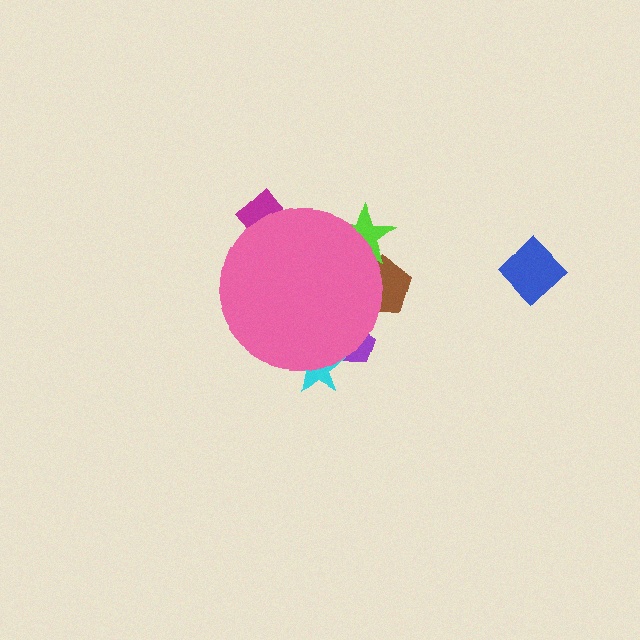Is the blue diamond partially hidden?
No, the blue diamond is fully visible.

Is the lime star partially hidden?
Yes, the lime star is partially hidden behind the pink circle.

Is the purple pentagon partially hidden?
Yes, the purple pentagon is partially hidden behind the pink circle.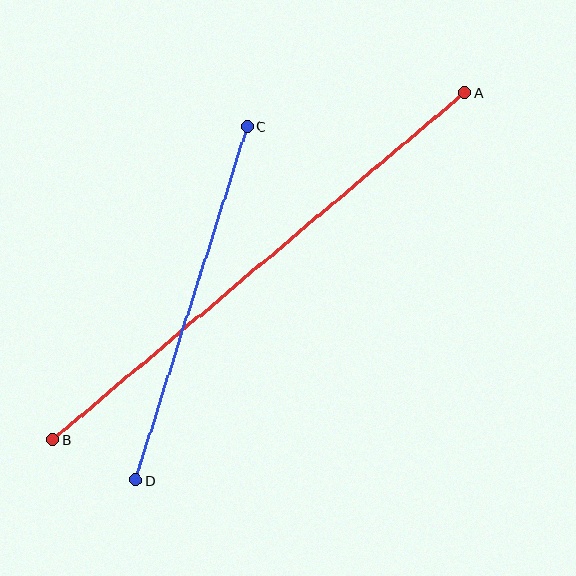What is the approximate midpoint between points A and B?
The midpoint is at approximately (259, 266) pixels.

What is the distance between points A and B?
The distance is approximately 538 pixels.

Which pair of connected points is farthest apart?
Points A and B are farthest apart.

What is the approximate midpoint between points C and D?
The midpoint is at approximately (191, 303) pixels.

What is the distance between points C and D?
The distance is approximately 371 pixels.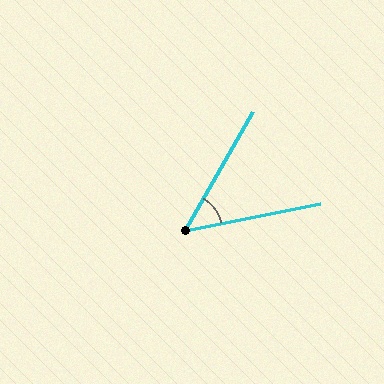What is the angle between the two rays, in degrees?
Approximately 49 degrees.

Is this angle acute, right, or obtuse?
It is acute.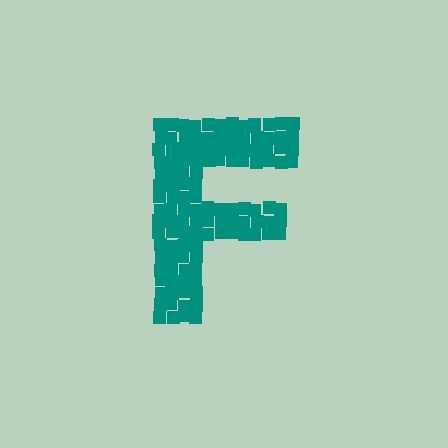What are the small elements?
The small elements are squares.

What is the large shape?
The large shape is the letter F.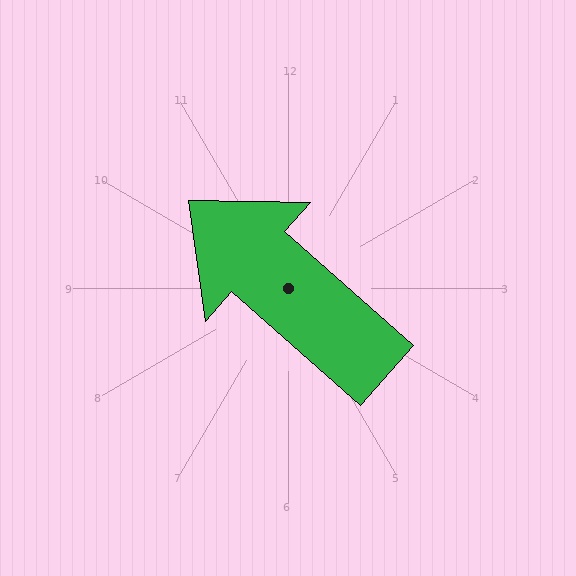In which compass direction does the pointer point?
Northwest.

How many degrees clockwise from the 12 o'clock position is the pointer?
Approximately 311 degrees.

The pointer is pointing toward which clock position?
Roughly 10 o'clock.